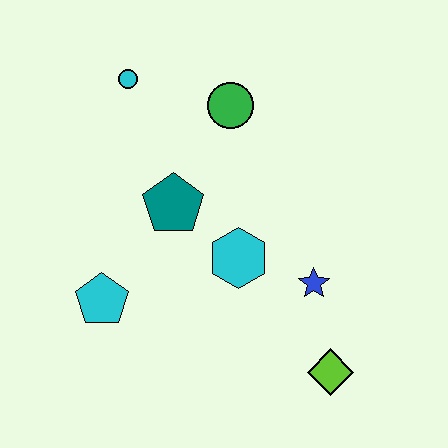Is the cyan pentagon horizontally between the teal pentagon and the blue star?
No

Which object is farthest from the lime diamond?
The cyan circle is farthest from the lime diamond.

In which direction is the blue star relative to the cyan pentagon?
The blue star is to the right of the cyan pentagon.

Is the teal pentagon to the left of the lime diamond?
Yes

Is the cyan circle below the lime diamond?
No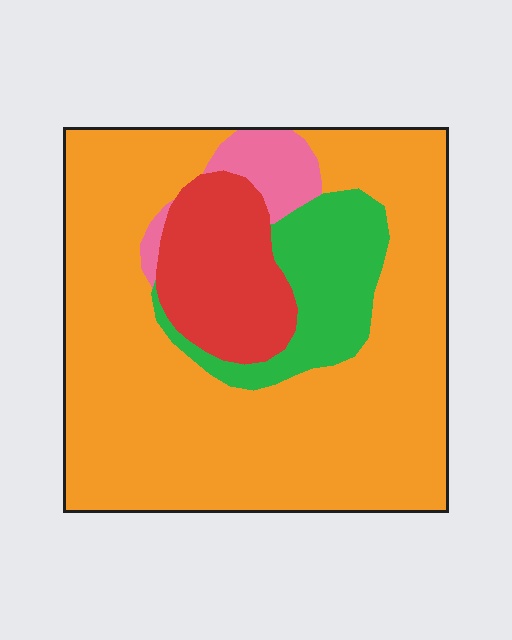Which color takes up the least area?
Pink, at roughly 5%.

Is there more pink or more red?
Red.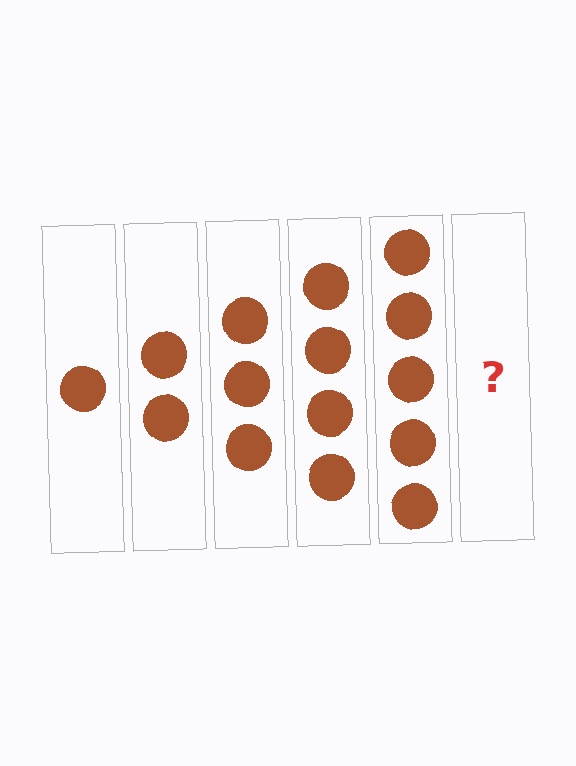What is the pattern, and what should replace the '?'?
The pattern is that each step adds one more circle. The '?' should be 6 circles.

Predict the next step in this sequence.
The next step is 6 circles.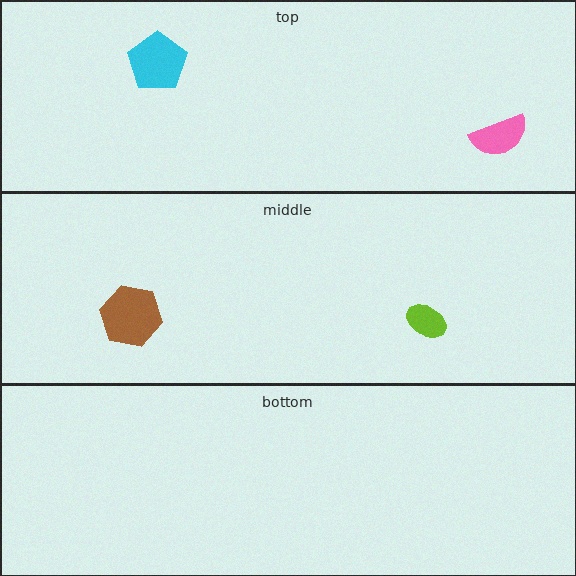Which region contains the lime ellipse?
The middle region.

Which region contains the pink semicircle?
The top region.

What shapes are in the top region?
The cyan pentagon, the pink semicircle.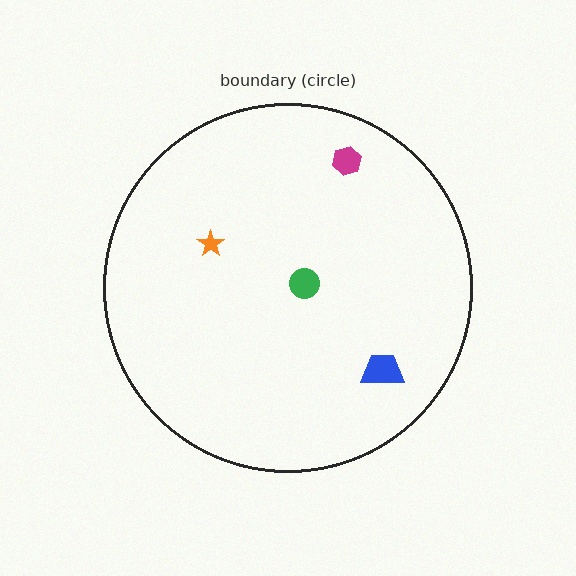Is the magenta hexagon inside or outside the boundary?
Inside.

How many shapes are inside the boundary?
4 inside, 0 outside.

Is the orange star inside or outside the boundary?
Inside.